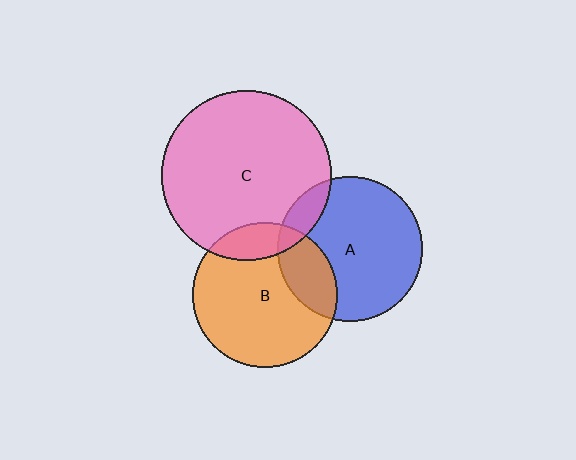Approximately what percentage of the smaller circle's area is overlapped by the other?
Approximately 20%.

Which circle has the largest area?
Circle C (pink).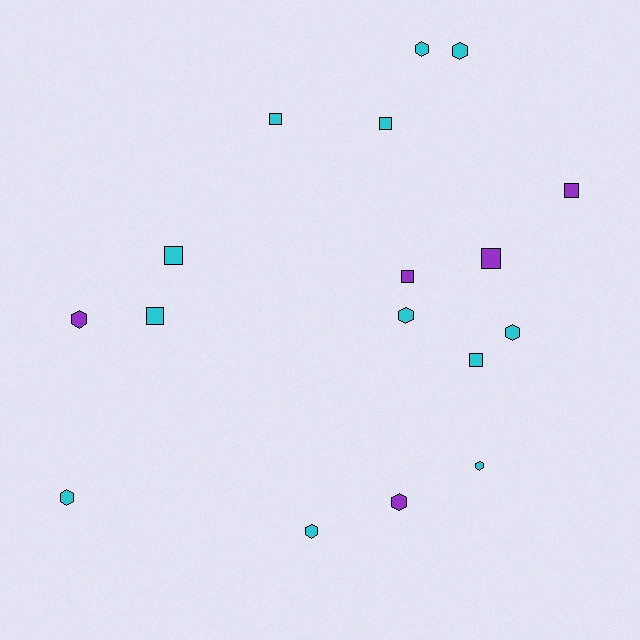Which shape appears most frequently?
Hexagon, with 9 objects.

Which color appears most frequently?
Cyan, with 12 objects.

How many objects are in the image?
There are 17 objects.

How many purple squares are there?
There are 3 purple squares.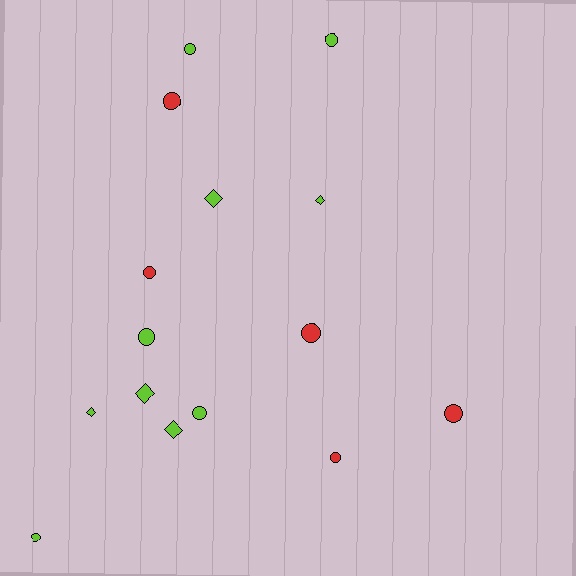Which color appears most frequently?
Lime, with 10 objects.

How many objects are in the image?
There are 15 objects.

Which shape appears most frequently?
Circle, with 10 objects.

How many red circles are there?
There are 5 red circles.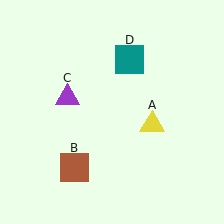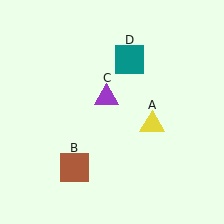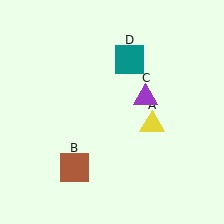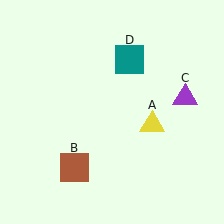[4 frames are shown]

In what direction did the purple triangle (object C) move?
The purple triangle (object C) moved right.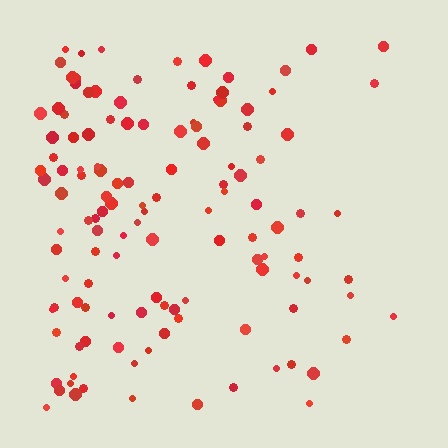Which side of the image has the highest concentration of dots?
The left.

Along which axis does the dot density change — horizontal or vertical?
Horizontal.